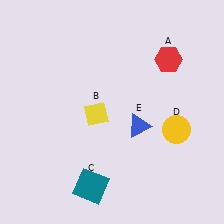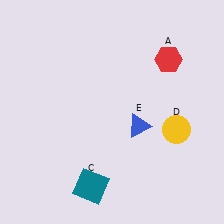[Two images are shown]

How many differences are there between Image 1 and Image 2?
There is 1 difference between the two images.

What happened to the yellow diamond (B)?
The yellow diamond (B) was removed in Image 2. It was in the bottom-left area of Image 1.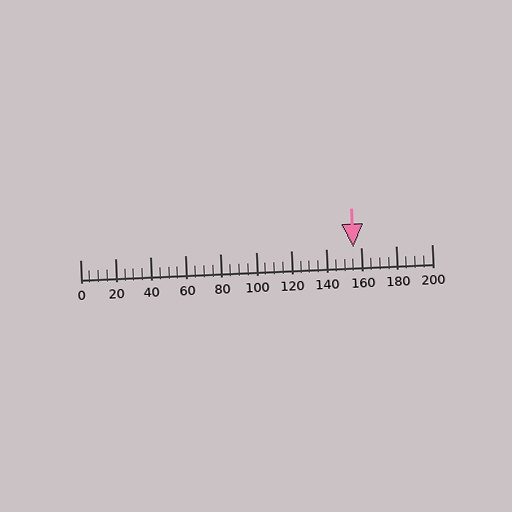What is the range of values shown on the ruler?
The ruler shows values from 0 to 200.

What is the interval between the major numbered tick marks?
The major tick marks are spaced 20 units apart.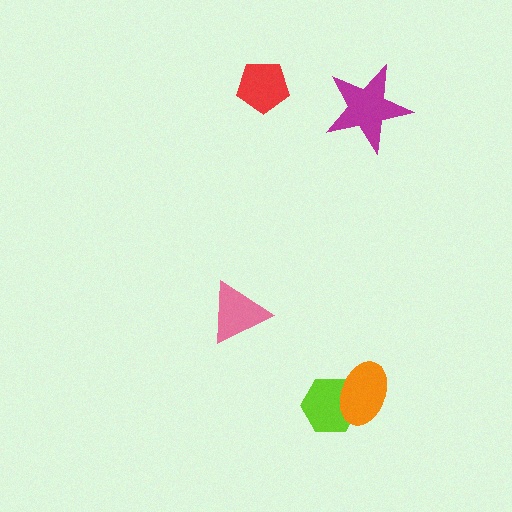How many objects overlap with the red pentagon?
0 objects overlap with the red pentagon.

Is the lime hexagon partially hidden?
Yes, it is partially covered by another shape.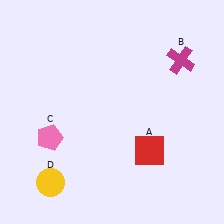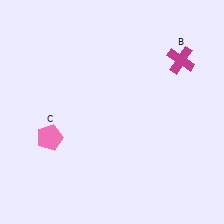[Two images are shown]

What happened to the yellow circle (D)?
The yellow circle (D) was removed in Image 2. It was in the bottom-left area of Image 1.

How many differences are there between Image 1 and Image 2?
There are 2 differences between the two images.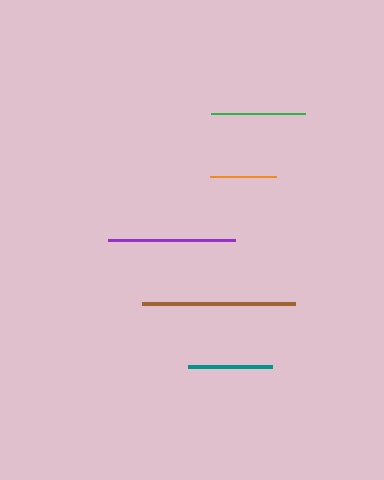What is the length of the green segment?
The green segment is approximately 94 pixels long.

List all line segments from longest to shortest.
From longest to shortest: brown, purple, green, teal, orange.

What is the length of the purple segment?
The purple segment is approximately 126 pixels long.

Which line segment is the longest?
The brown line is the longest at approximately 153 pixels.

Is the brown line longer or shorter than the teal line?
The brown line is longer than the teal line.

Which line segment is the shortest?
The orange line is the shortest at approximately 66 pixels.